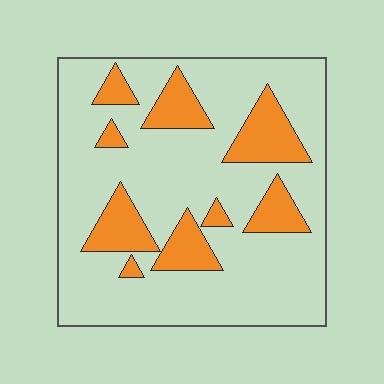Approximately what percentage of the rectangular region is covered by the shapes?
Approximately 20%.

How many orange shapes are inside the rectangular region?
9.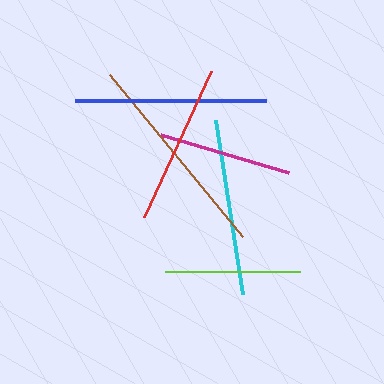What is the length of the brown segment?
The brown segment is approximately 209 pixels long.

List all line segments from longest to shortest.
From longest to shortest: brown, blue, cyan, red, lime, magenta.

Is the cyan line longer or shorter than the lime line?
The cyan line is longer than the lime line.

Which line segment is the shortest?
The magenta line is the shortest at approximately 134 pixels.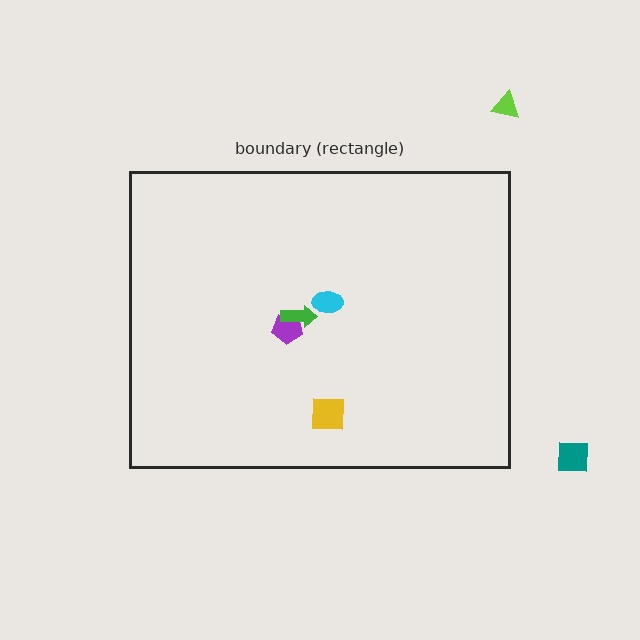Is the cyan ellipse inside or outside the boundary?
Inside.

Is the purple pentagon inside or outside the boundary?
Inside.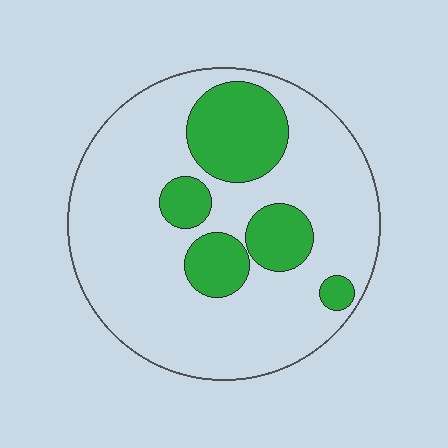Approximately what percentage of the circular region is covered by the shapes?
Approximately 25%.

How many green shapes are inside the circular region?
5.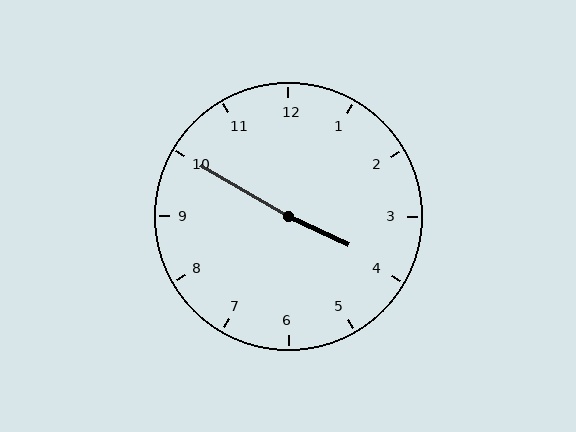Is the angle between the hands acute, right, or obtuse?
It is obtuse.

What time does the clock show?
3:50.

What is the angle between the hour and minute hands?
Approximately 175 degrees.